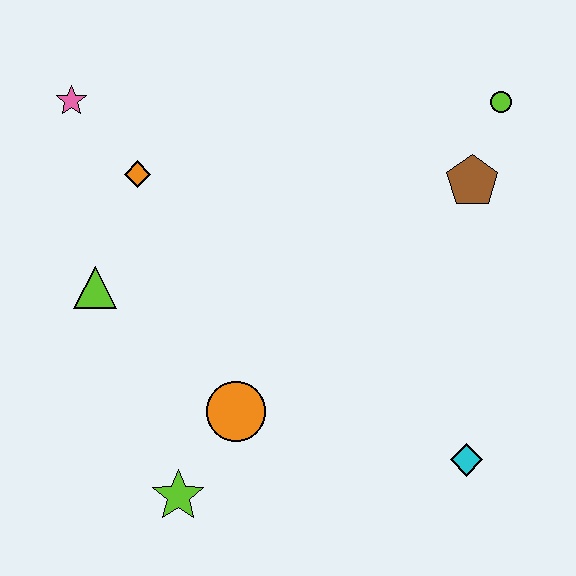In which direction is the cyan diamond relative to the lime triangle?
The cyan diamond is to the right of the lime triangle.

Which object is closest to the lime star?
The orange circle is closest to the lime star.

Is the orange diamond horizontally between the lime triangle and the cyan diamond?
Yes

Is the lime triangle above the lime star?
Yes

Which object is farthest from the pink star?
The cyan diamond is farthest from the pink star.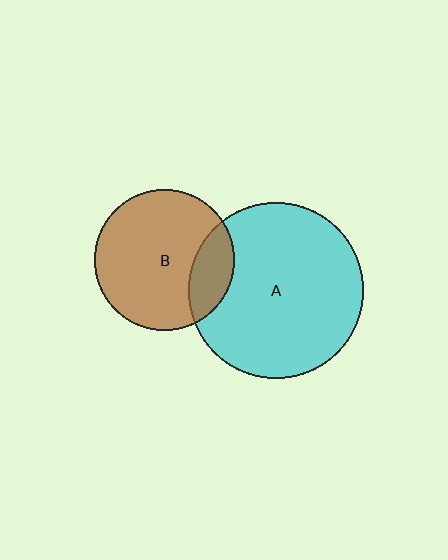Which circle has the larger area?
Circle A (cyan).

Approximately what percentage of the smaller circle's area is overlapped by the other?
Approximately 20%.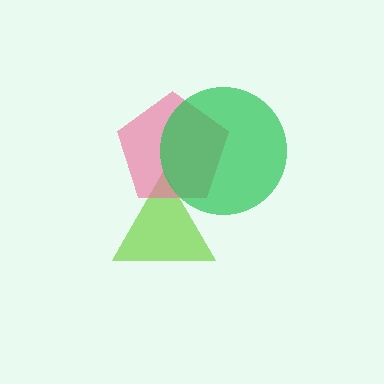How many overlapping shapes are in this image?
There are 3 overlapping shapes in the image.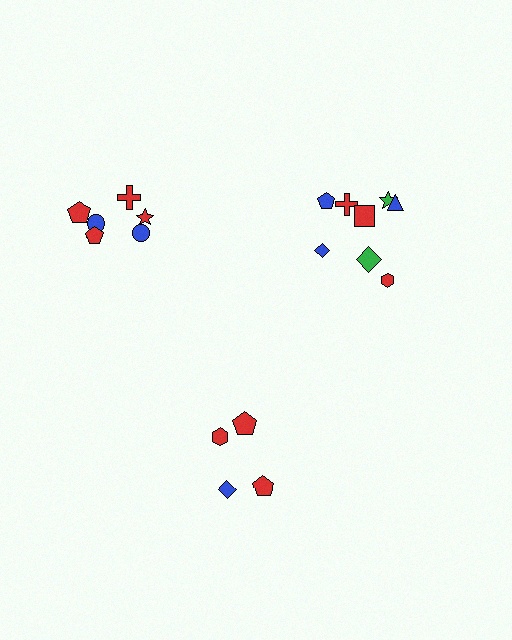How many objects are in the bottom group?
There are 4 objects.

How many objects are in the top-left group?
There are 6 objects.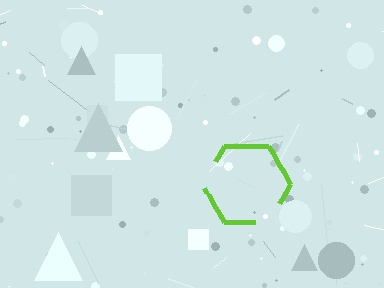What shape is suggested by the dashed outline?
The dashed outline suggests a hexagon.